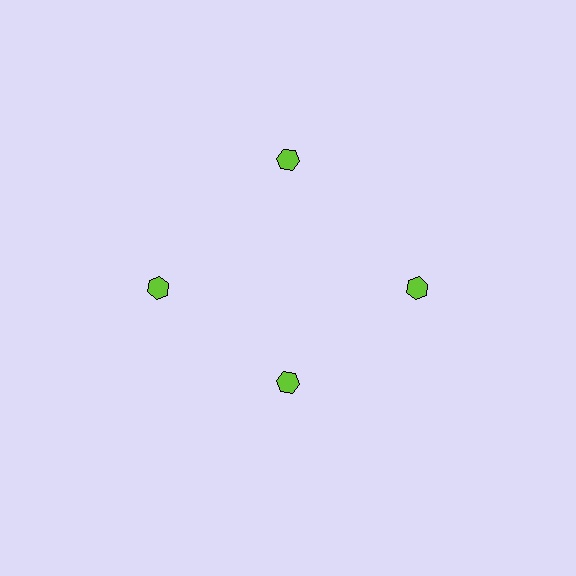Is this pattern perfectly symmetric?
No. The 4 lime hexagons are arranged in a ring, but one element near the 6 o'clock position is pulled inward toward the center, breaking the 4-fold rotational symmetry.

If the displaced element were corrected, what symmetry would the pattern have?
It would have 4-fold rotational symmetry — the pattern would map onto itself every 90 degrees.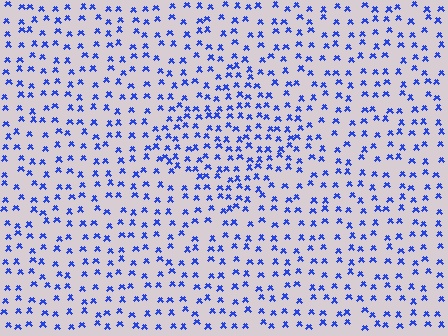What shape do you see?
I see a diamond.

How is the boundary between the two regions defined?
The boundary is defined by a change in element density (approximately 1.6x ratio). All elements are the same color, size, and shape.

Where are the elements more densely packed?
The elements are more densely packed inside the diamond boundary.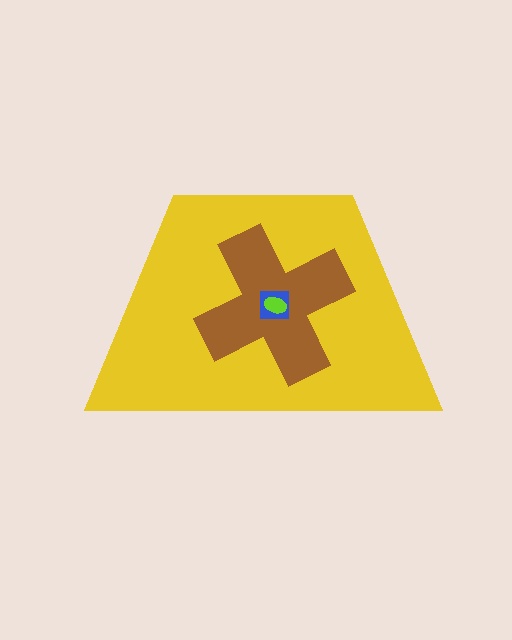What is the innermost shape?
The lime ellipse.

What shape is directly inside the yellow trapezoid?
The brown cross.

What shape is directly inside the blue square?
The lime ellipse.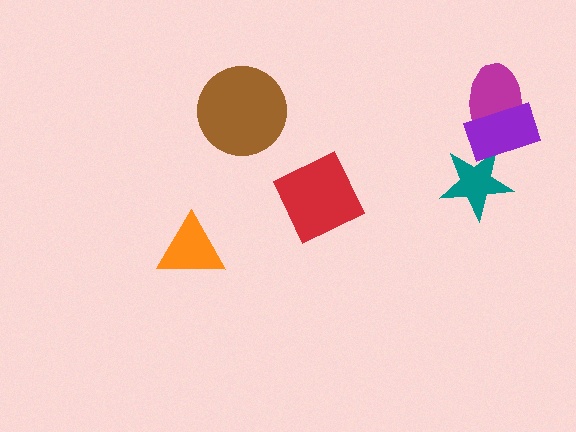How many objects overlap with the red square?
0 objects overlap with the red square.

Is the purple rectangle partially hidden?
No, no other shape covers it.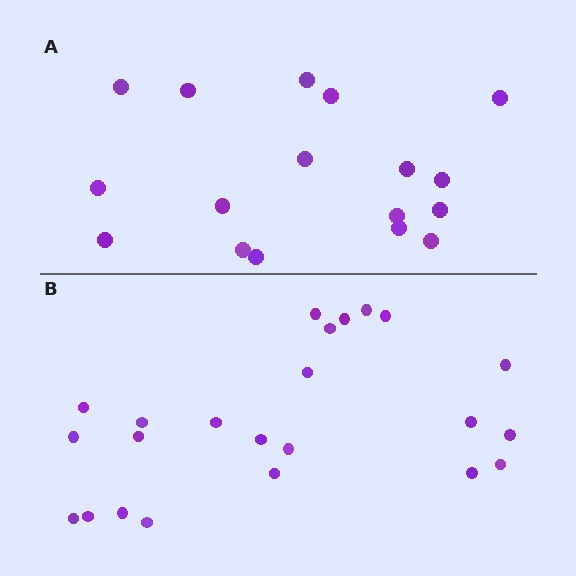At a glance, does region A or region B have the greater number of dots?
Region B (the bottom region) has more dots.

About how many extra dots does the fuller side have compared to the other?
Region B has about 6 more dots than region A.